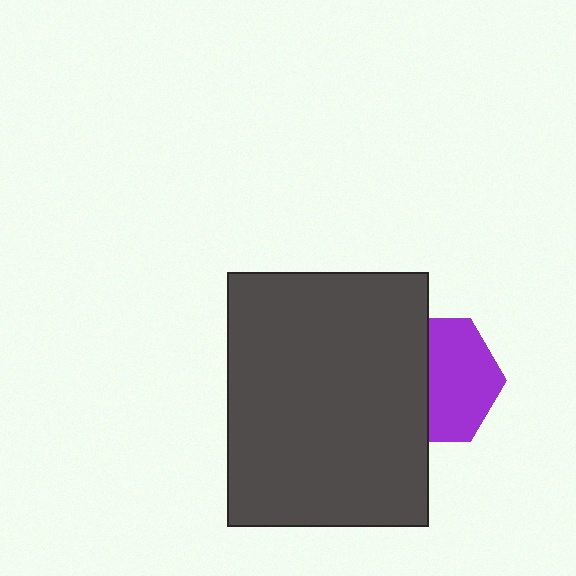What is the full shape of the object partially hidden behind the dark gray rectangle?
The partially hidden object is a purple hexagon.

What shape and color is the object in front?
The object in front is a dark gray rectangle.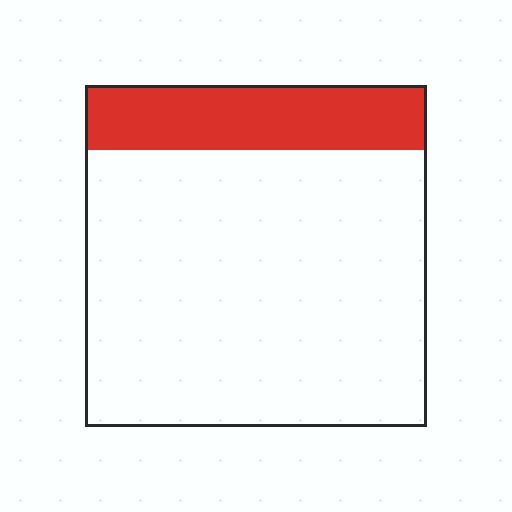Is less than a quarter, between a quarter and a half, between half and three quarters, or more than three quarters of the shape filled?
Less than a quarter.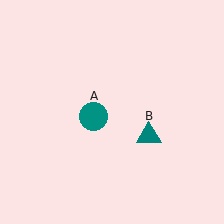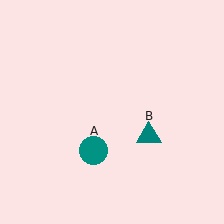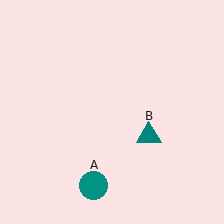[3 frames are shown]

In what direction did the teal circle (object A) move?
The teal circle (object A) moved down.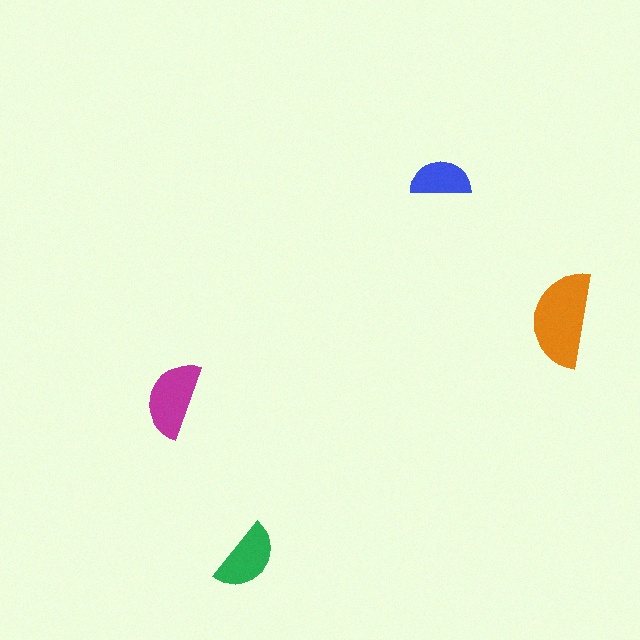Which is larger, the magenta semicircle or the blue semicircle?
The magenta one.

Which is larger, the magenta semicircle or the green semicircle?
The magenta one.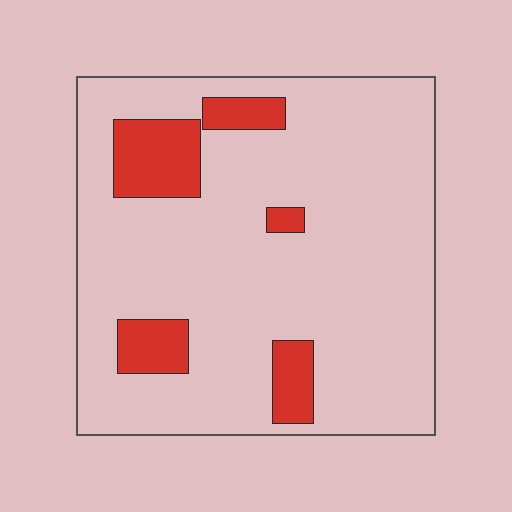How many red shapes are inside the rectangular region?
5.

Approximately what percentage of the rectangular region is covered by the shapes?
Approximately 15%.